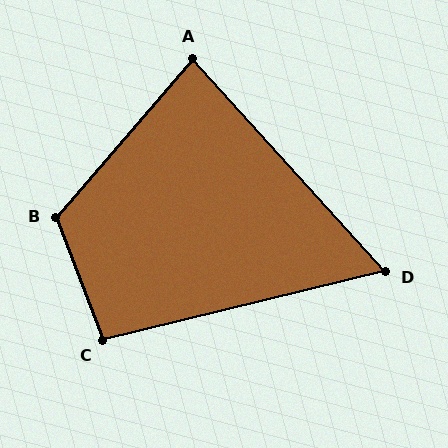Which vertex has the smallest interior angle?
D, at approximately 61 degrees.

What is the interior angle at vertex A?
Approximately 83 degrees (acute).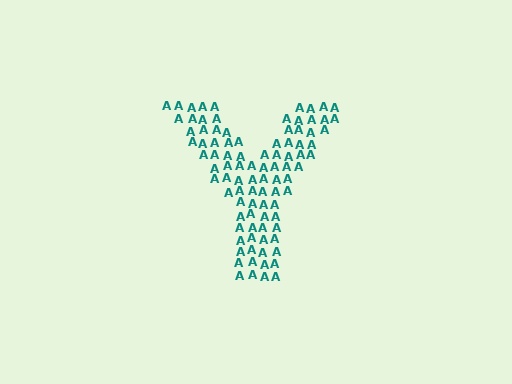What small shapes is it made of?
It is made of small letter A's.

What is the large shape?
The large shape is the letter Y.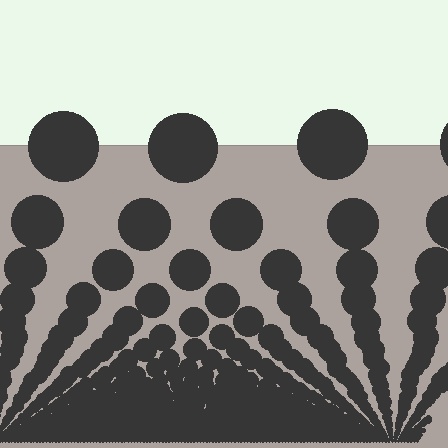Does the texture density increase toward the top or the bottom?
Density increases toward the bottom.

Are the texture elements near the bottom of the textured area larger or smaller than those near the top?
Smaller. The gradient is inverted — elements near the bottom are smaller and denser.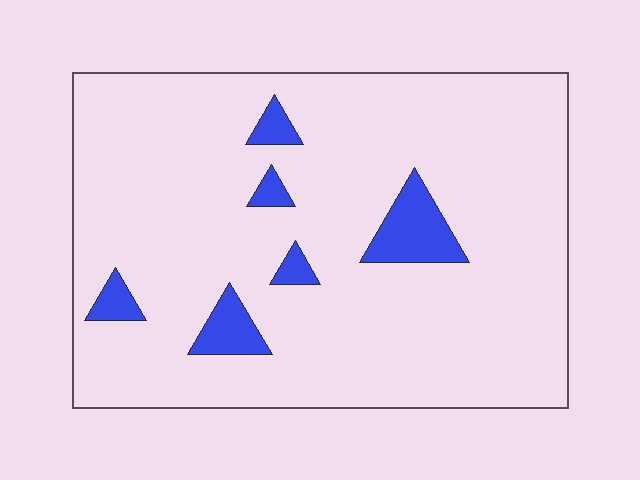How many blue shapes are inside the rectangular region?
6.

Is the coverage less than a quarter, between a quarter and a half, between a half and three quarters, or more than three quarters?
Less than a quarter.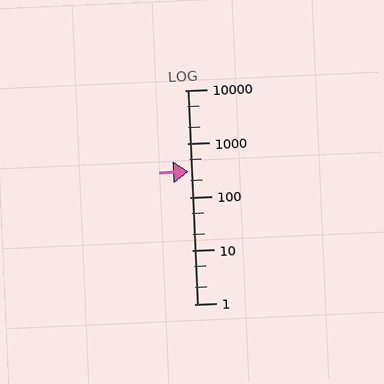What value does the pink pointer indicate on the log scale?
The pointer indicates approximately 300.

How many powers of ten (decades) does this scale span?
The scale spans 4 decades, from 1 to 10000.